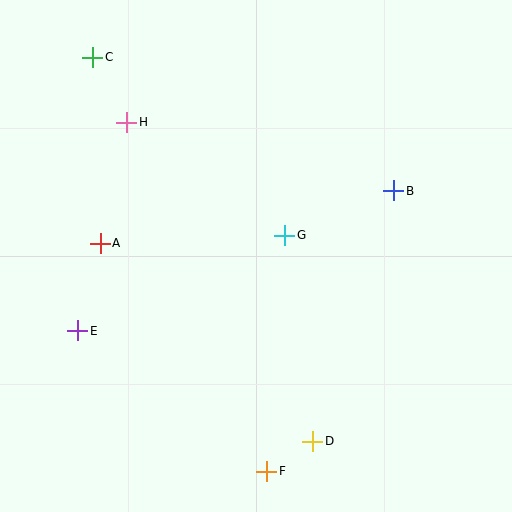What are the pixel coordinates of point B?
Point B is at (394, 191).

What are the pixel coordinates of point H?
Point H is at (127, 122).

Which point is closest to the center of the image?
Point G at (285, 235) is closest to the center.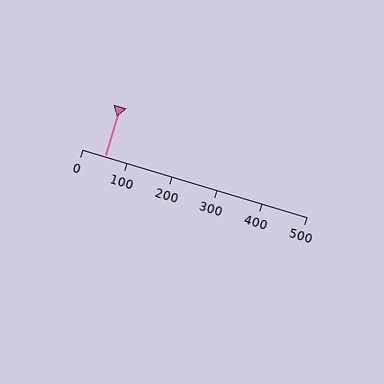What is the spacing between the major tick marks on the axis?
The major ticks are spaced 100 apart.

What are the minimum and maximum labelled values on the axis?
The axis runs from 0 to 500.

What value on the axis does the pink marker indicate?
The marker indicates approximately 50.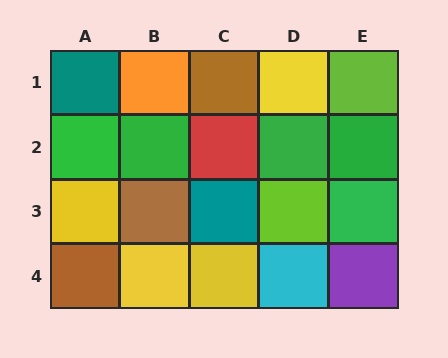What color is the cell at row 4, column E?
Purple.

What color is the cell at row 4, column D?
Cyan.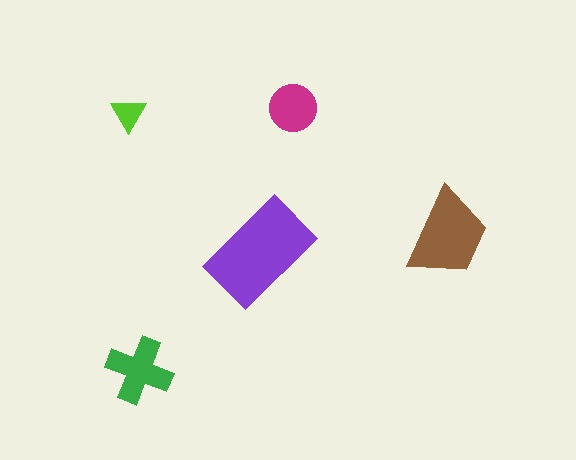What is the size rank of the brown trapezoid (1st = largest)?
2nd.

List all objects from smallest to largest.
The lime triangle, the magenta circle, the green cross, the brown trapezoid, the purple rectangle.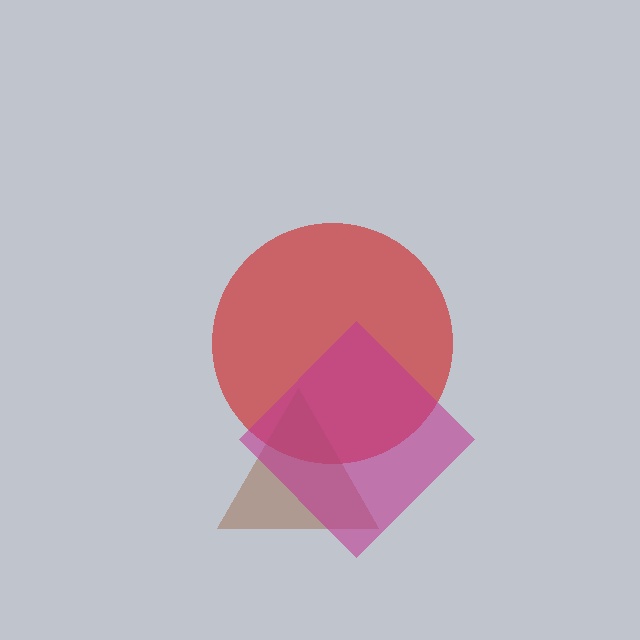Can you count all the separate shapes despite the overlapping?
Yes, there are 3 separate shapes.